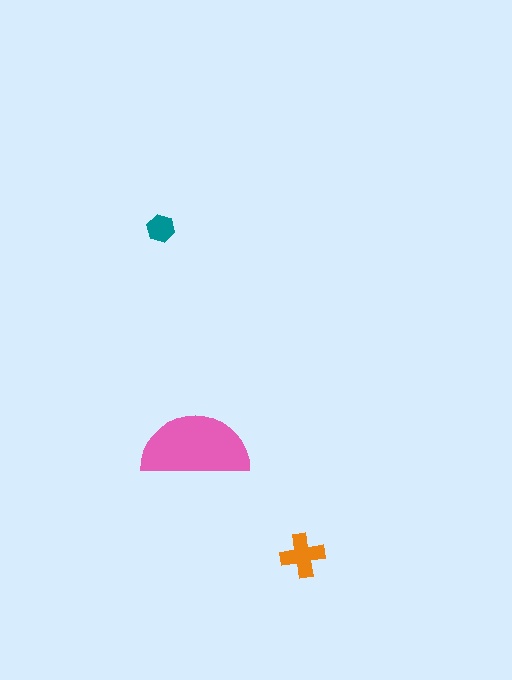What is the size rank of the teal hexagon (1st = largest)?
3rd.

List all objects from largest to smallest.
The pink semicircle, the orange cross, the teal hexagon.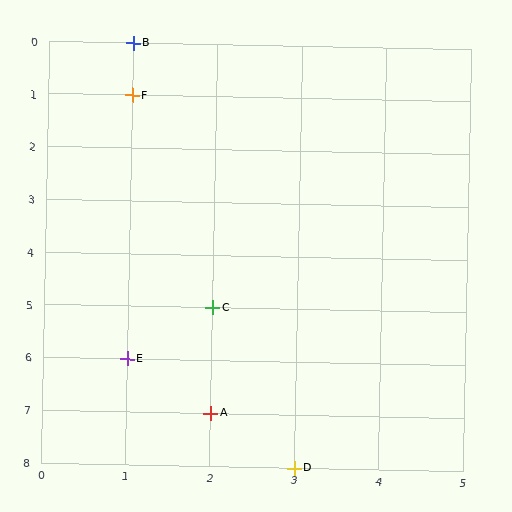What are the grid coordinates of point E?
Point E is at grid coordinates (1, 6).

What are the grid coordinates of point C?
Point C is at grid coordinates (2, 5).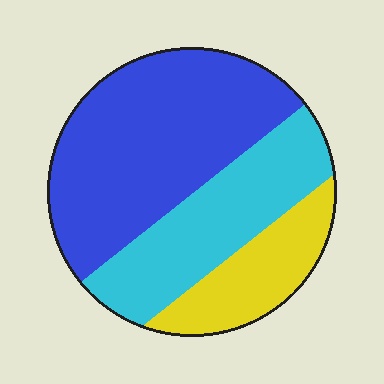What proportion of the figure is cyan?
Cyan takes up about one third (1/3) of the figure.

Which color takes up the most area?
Blue, at roughly 50%.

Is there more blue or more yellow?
Blue.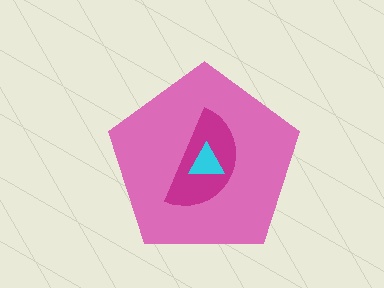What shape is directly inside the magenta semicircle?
The cyan triangle.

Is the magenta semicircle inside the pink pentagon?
Yes.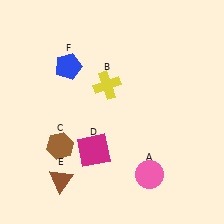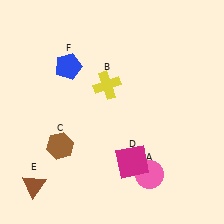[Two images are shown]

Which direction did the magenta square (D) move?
The magenta square (D) moved right.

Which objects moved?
The objects that moved are: the magenta square (D), the brown triangle (E).